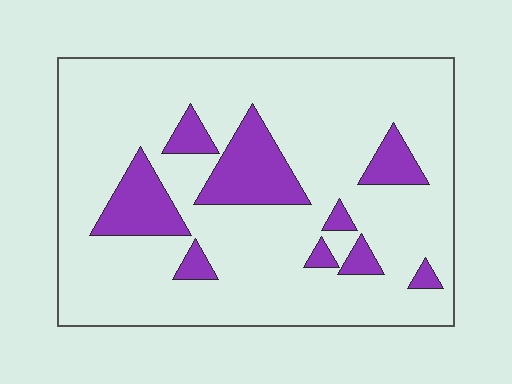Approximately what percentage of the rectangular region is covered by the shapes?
Approximately 15%.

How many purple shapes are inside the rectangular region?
9.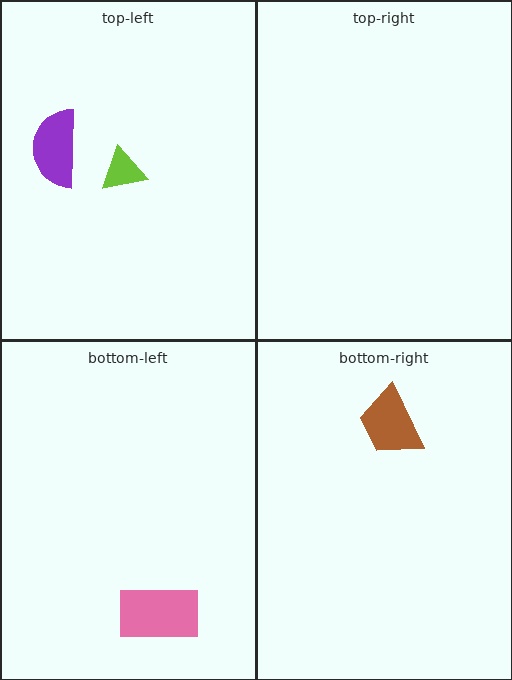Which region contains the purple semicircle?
The top-left region.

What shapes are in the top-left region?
The lime triangle, the purple semicircle.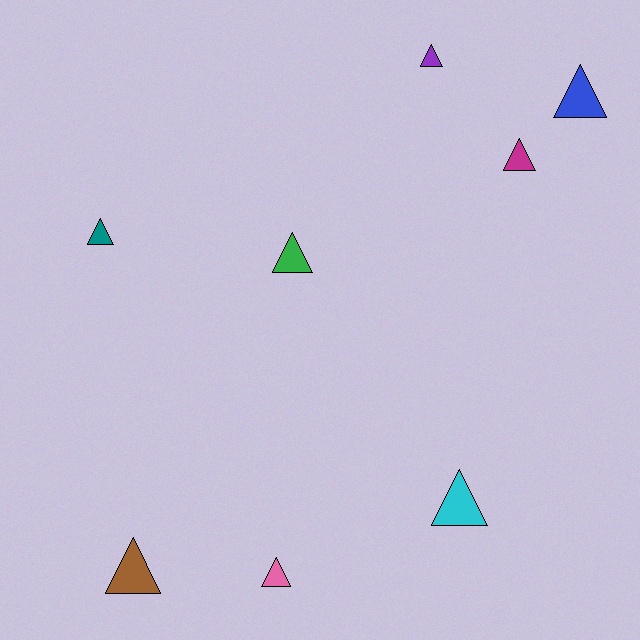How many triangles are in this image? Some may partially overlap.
There are 8 triangles.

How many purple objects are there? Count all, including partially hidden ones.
There is 1 purple object.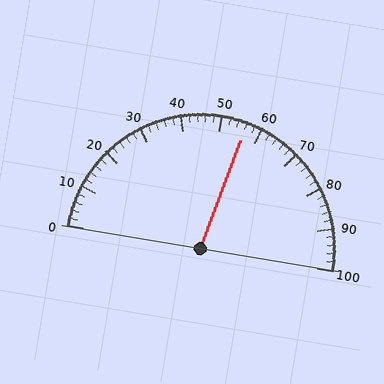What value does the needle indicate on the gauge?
The needle indicates approximately 56.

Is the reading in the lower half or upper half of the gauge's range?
The reading is in the upper half of the range (0 to 100).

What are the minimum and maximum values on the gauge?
The gauge ranges from 0 to 100.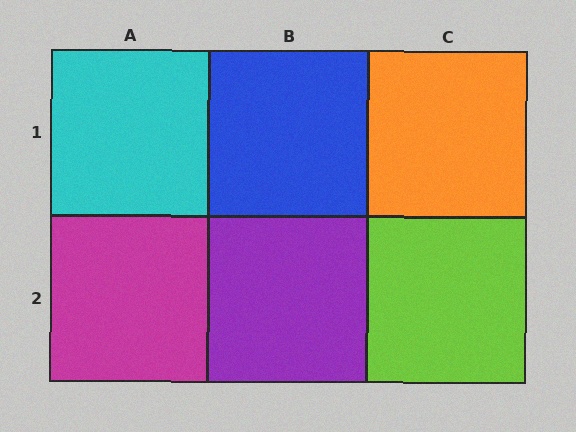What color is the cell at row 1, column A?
Cyan.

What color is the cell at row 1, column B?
Blue.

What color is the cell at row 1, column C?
Orange.